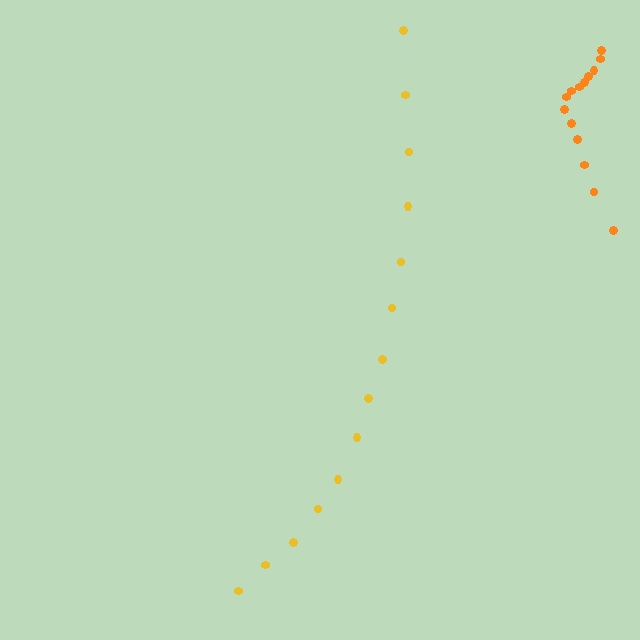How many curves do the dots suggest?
There are 2 distinct paths.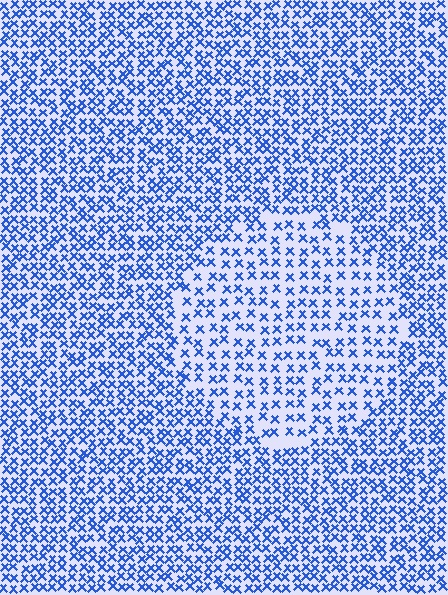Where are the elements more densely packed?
The elements are more densely packed outside the circle boundary.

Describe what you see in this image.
The image contains small blue elements arranged at two different densities. A circle-shaped region is visible where the elements are less densely packed than the surrounding area.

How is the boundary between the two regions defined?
The boundary is defined by a change in element density (approximately 1.8x ratio). All elements are the same color, size, and shape.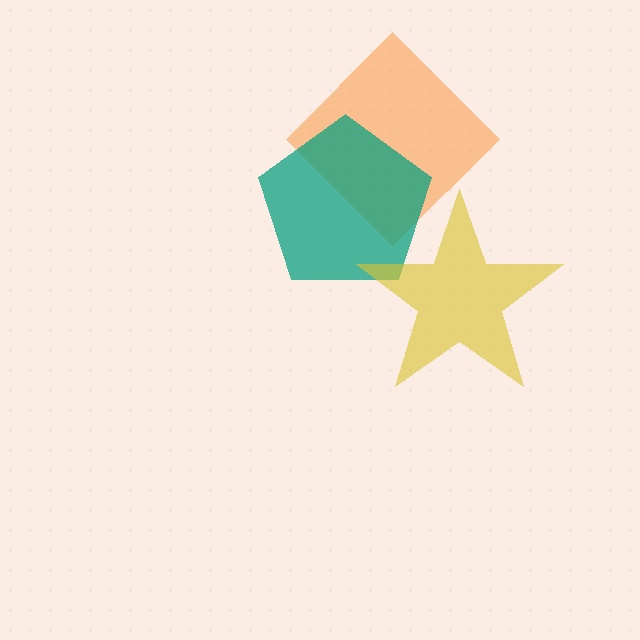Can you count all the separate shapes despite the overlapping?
Yes, there are 3 separate shapes.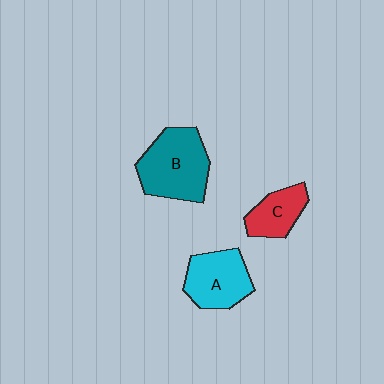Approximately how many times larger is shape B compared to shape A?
Approximately 1.3 times.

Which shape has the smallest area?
Shape C (red).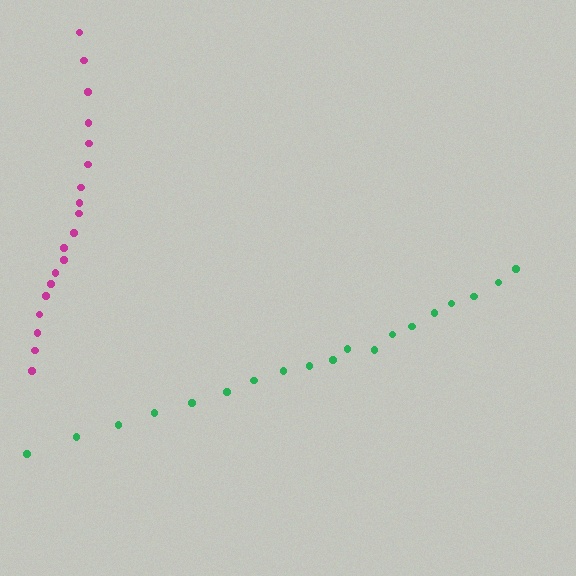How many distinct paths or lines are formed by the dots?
There are 2 distinct paths.